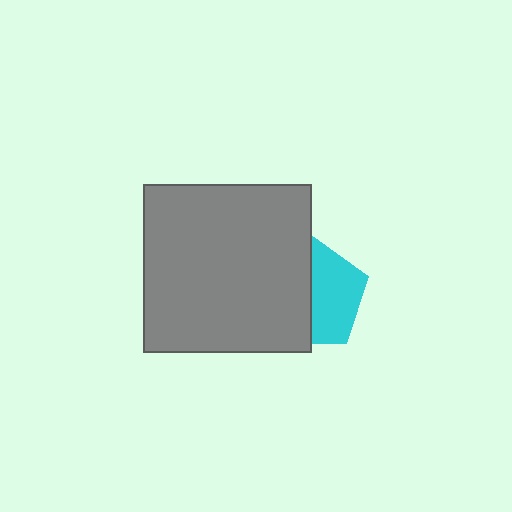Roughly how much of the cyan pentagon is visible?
About half of it is visible (roughly 50%).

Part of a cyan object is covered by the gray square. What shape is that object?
It is a pentagon.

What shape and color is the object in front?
The object in front is a gray square.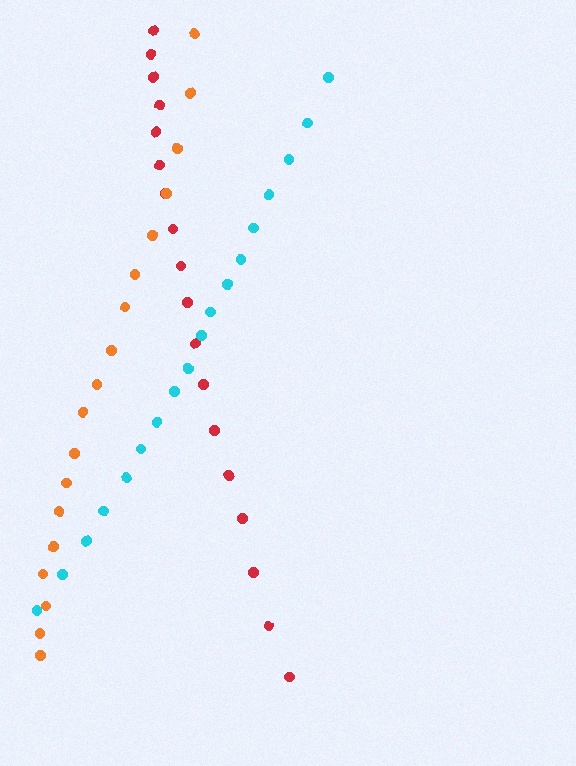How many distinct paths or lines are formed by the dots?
There are 3 distinct paths.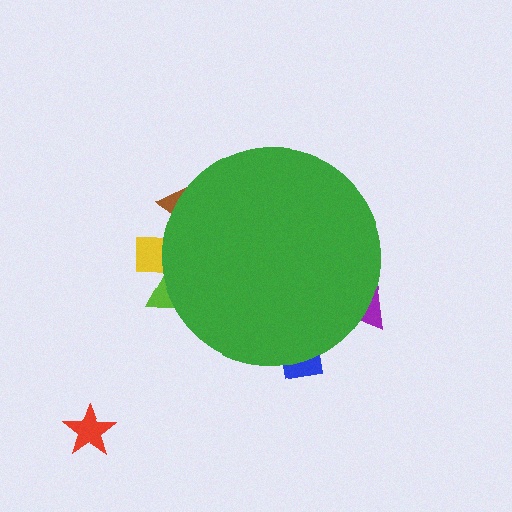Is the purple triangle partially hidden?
Yes, the purple triangle is partially hidden behind the green circle.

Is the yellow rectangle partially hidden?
Yes, the yellow rectangle is partially hidden behind the green circle.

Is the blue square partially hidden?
Yes, the blue square is partially hidden behind the green circle.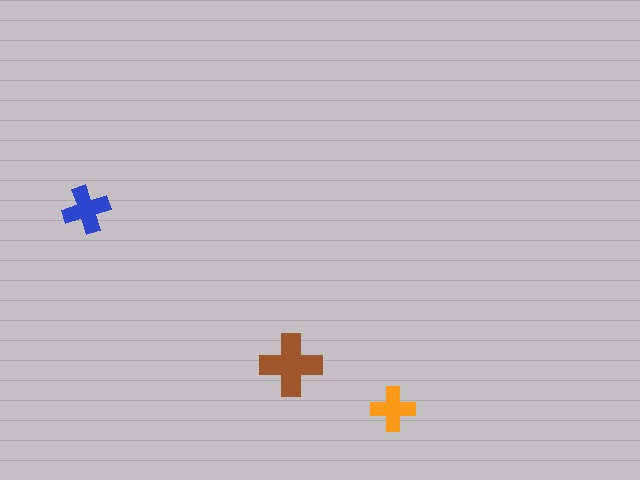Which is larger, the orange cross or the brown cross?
The brown one.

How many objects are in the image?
There are 3 objects in the image.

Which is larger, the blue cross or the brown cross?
The brown one.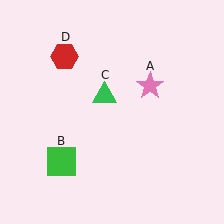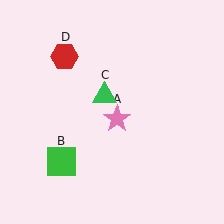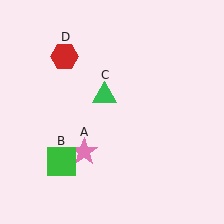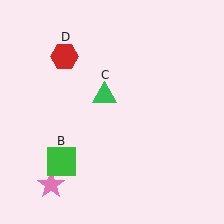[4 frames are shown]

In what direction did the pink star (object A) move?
The pink star (object A) moved down and to the left.